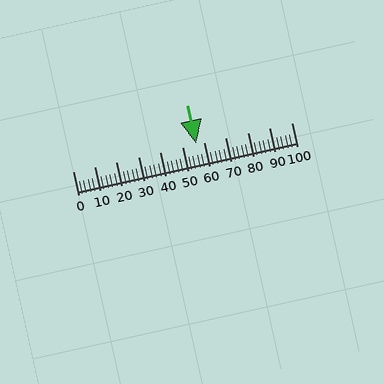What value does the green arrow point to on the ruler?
The green arrow points to approximately 56.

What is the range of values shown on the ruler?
The ruler shows values from 0 to 100.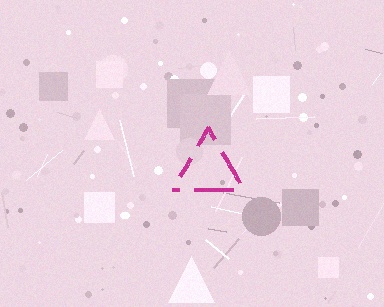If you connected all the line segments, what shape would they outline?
They would outline a triangle.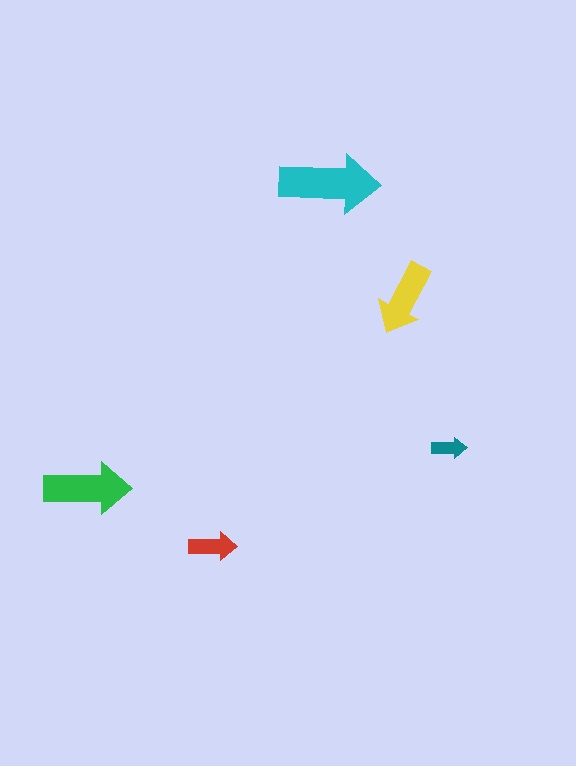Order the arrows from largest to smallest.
the cyan one, the green one, the yellow one, the red one, the teal one.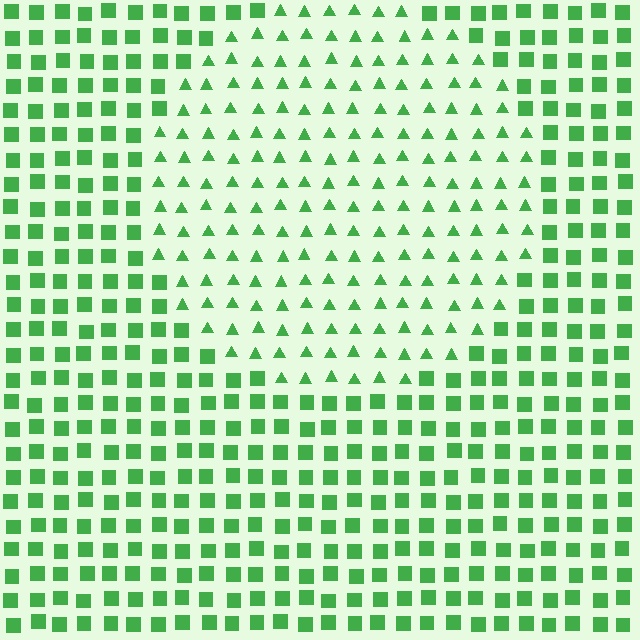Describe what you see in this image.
The image is filled with small green elements arranged in a uniform grid. A circle-shaped region contains triangles, while the surrounding area contains squares. The boundary is defined purely by the change in element shape.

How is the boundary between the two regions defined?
The boundary is defined by a change in element shape: triangles inside vs. squares outside. All elements share the same color and spacing.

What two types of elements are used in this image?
The image uses triangles inside the circle region and squares outside it.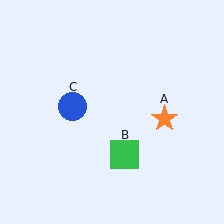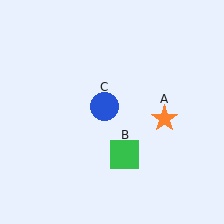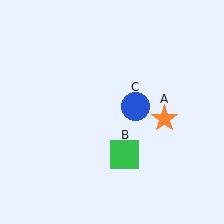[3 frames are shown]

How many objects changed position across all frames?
1 object changed position: blue circle (object C).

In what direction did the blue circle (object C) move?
The blue circle (object C) moved right.